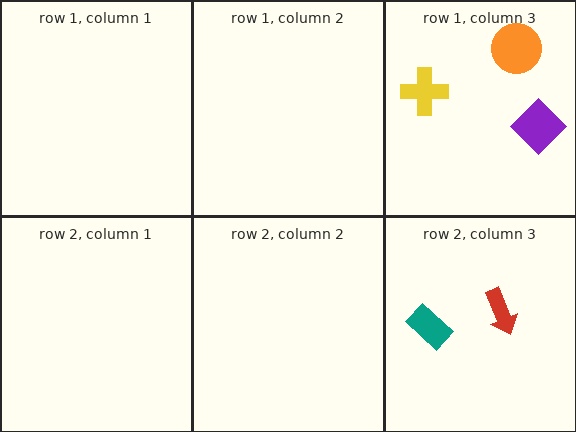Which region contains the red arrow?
The row 2, column 3 region.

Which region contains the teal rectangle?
The row 2, column 3 region.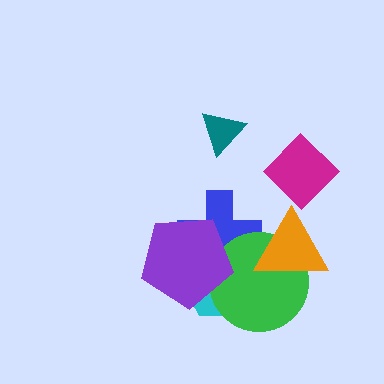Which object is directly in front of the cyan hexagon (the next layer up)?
The blue cross is directly in front of the cyan hexagon.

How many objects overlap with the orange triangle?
2 objects overlap with the orange triangle.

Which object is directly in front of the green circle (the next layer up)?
The purple pentagon is directly in front of the green circle.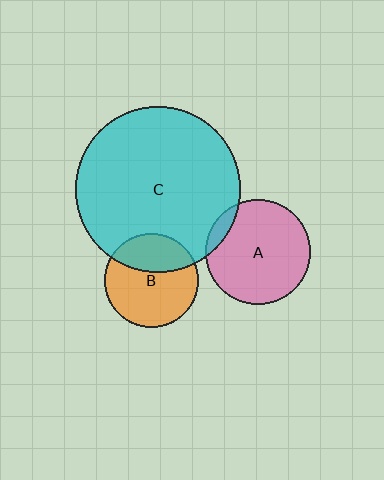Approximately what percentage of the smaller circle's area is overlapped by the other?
Approximately 35%.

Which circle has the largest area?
Circle C (cyan).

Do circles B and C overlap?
Yes.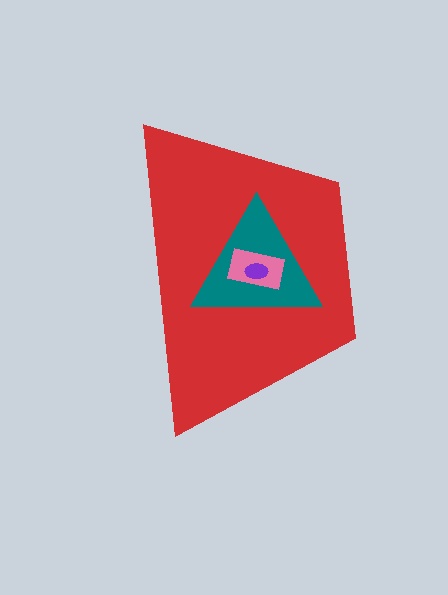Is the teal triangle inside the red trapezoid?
Yes.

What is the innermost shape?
The purple ellipse.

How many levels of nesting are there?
4.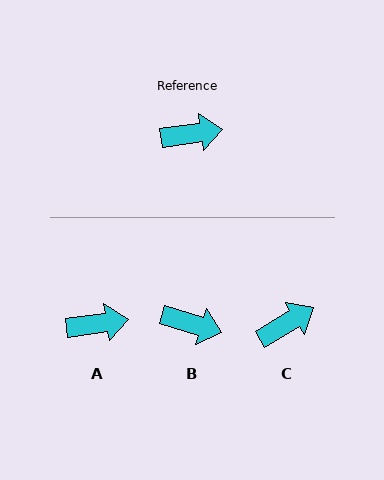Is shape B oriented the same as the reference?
No, it is off by about 25 degrees.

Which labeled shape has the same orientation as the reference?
A.